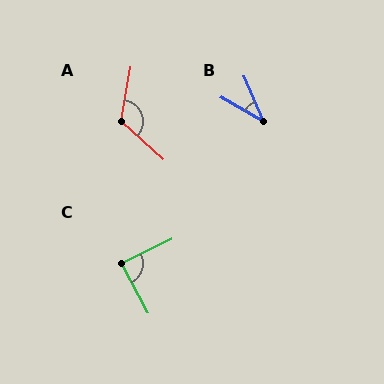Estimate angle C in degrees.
Approximately 88 degrees.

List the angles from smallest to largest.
B (36°), C (88°), A (122°).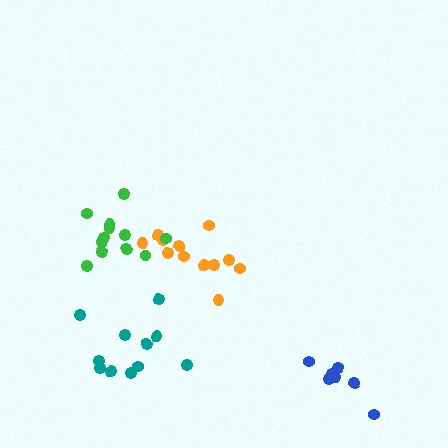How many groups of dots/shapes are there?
There are 4 groups.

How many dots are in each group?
Group 1: 12 dots, Group 2: 12 dots, Group 3: 11 dots, Group 4: 8 dots (43 total).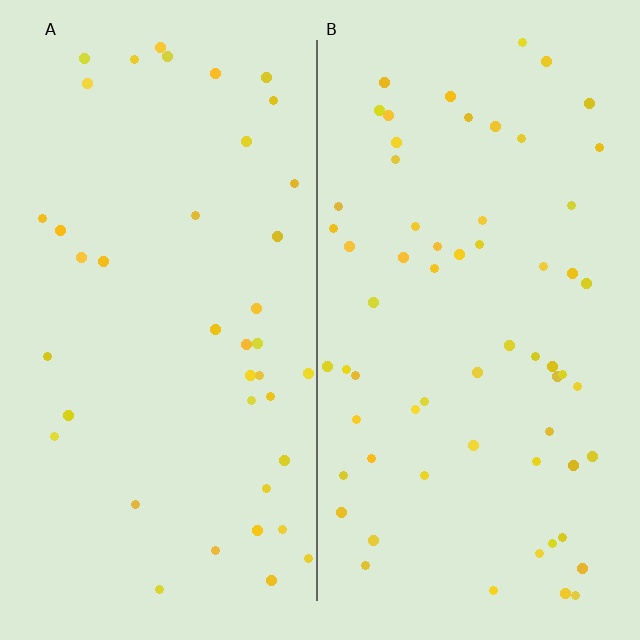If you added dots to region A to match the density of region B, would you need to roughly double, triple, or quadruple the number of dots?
Approximately double.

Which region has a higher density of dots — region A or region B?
B (the right).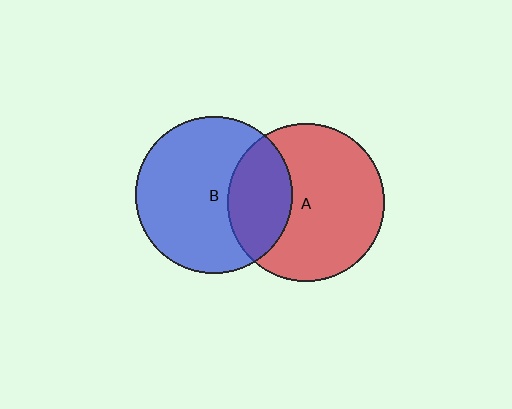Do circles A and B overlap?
Yes.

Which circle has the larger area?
Circle A (red).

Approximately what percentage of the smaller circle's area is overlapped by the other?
Approximately 30%.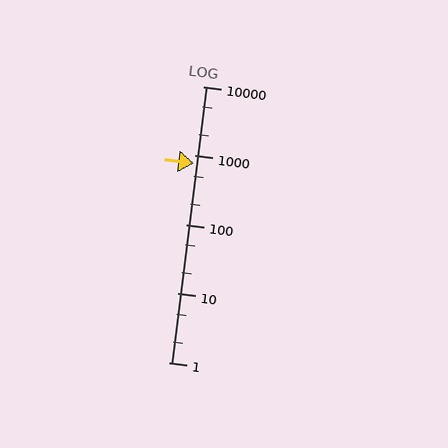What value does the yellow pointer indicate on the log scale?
The pointer indicates approximately 760.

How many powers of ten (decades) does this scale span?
The scale spans 4 decades, from 1 to 10000.